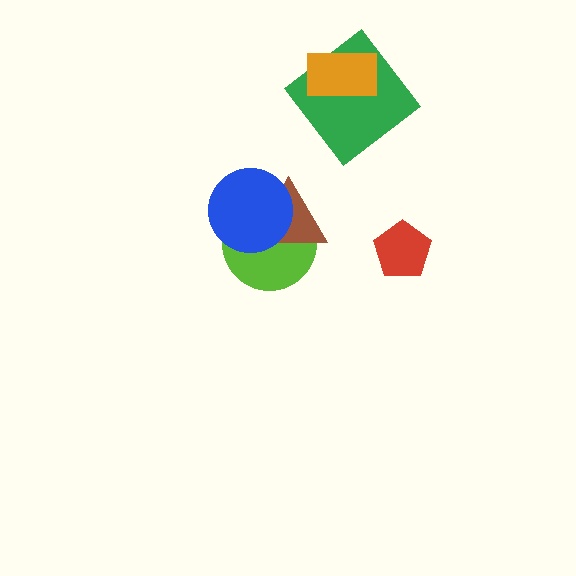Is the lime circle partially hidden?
Yes, it is partially covered by another shape.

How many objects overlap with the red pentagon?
0 objects overlap with the red pentagon.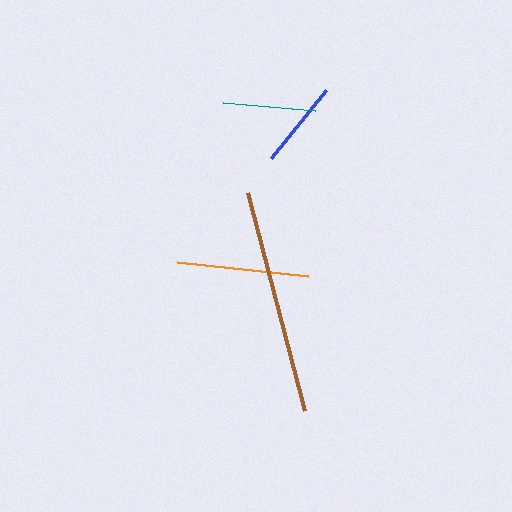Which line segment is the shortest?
The blue line is the shortest at approximately 88 pixels.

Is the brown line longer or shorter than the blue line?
The brown line is longer than the blue line.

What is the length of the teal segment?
The teal segment is approximately 93 pixels long.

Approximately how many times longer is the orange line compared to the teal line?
The orange line is approximately 1.4 times the length of the teal line.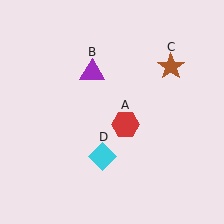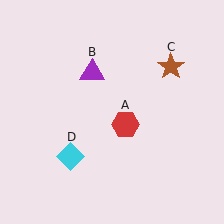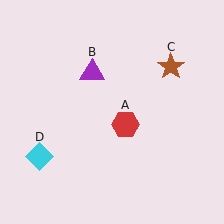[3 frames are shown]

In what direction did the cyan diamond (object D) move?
The cyan diamond (object D) moved left.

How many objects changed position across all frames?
1 object changed position: cyan diamond (object D).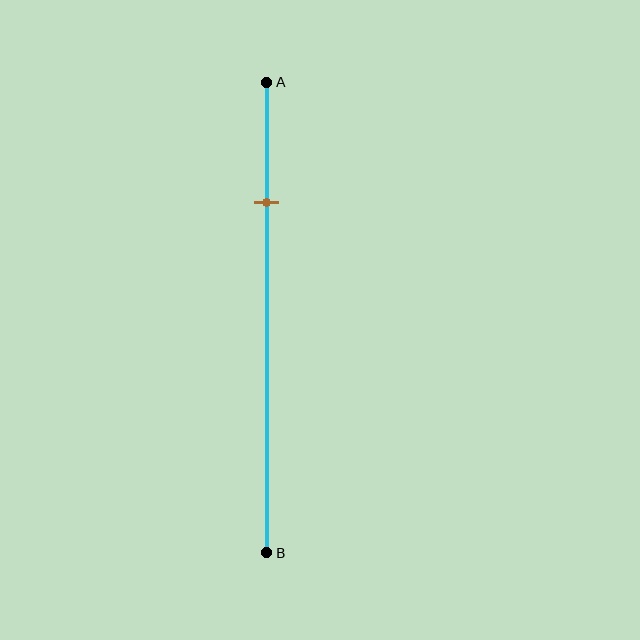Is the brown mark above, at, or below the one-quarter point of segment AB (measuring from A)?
The brown mark is approximately at the one-quarter point of segment AB.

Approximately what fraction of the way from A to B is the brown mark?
The brown mark is approximately 25% of the way from A to B.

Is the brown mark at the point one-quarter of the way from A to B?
Yes, the mark is approximately at the one-quarter point.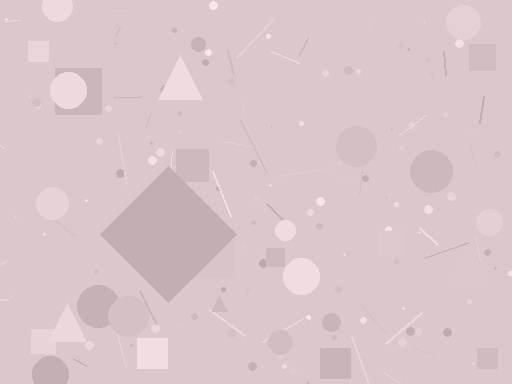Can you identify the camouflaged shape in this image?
The camouflaged shape is a diamond.